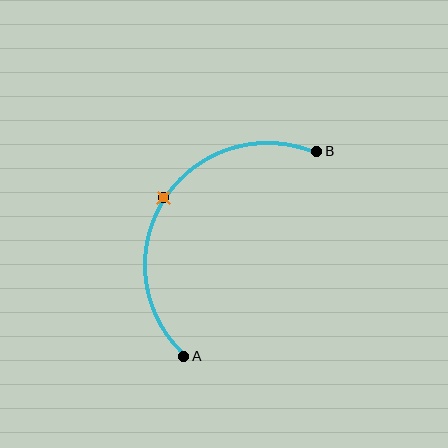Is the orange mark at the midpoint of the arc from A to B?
Yes. The orange mark lies on the arc at equal arc-length from both A and B — it is the arc midpoint.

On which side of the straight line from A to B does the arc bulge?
The arc bulges to the left of the straight line connecting A and B.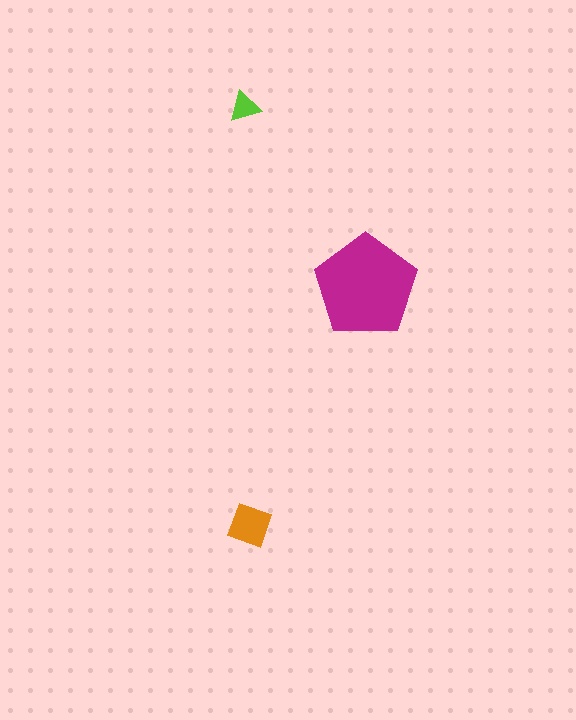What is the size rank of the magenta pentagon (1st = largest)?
1st.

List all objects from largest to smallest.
The magenta pentagon, the orange square, the lime triangle.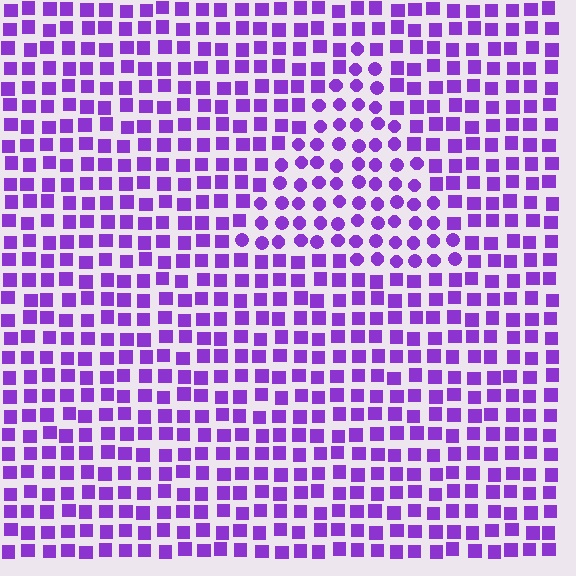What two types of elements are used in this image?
The image uses circles inside the triangle region and squares outside it.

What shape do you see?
I see a triangle.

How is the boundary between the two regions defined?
The boundary is defined by a change in element shape: circles inside vs. squares outside. All elements share the same color and spacing.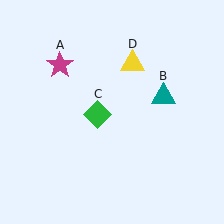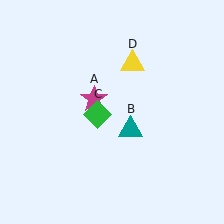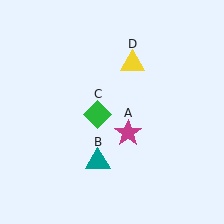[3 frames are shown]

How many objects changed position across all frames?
2 objects changed position: magenta star (object A), teal triangle (object B).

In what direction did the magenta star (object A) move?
The magenta star (object A) moved down and to the right.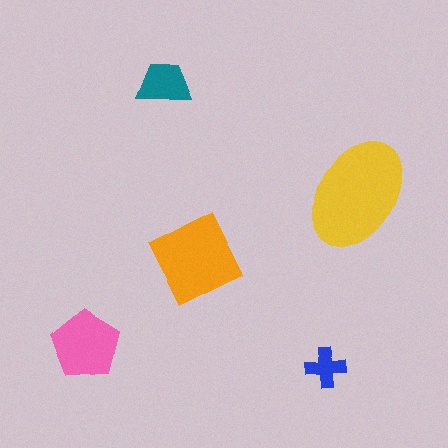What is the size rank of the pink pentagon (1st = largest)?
3rd.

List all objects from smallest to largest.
The blue cross, the teal trapezoid, the pink pentagon, the orange square, the yellow ellipse.